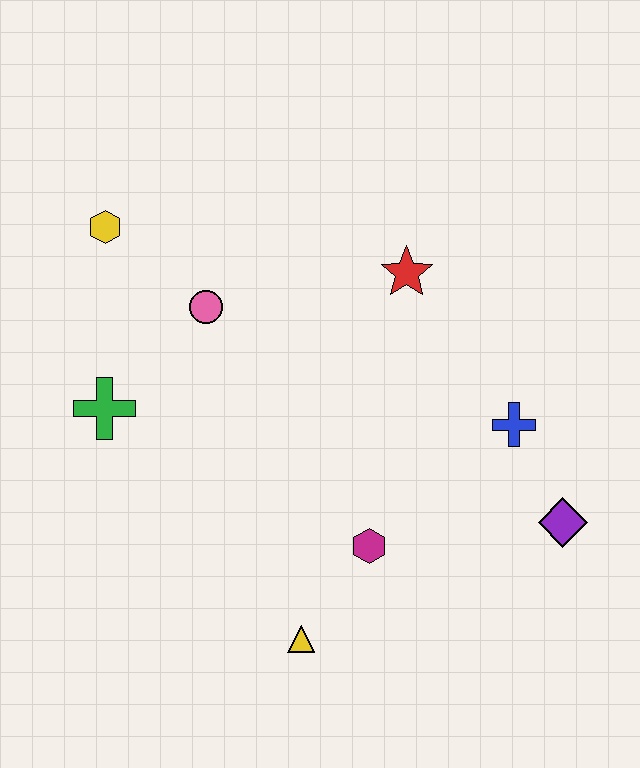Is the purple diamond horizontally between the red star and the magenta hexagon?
No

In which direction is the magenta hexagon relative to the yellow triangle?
The magenta hexagon is above the yellow triangle.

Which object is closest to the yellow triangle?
The magenta hexagon is closest to the yellow triangle.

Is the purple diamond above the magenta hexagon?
Yes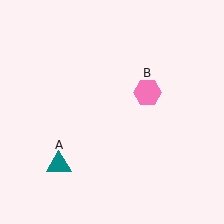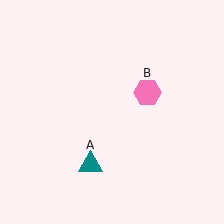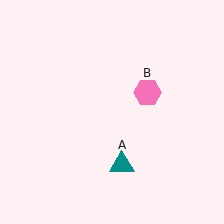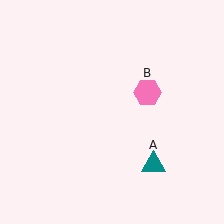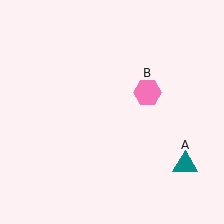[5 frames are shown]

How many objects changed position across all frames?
1 object changed position: teal triangle (object A).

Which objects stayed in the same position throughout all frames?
Pink hexagon (object B) remained stationary.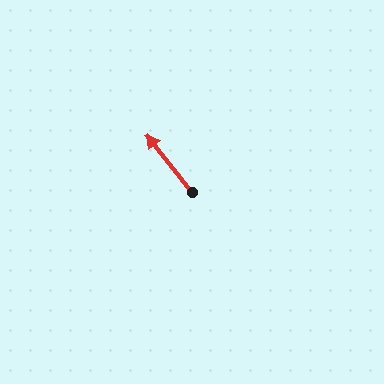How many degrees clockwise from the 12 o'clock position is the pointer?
Approximately 322 degrees.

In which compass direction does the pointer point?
Northwest.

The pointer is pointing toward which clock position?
Roughly 11 o'clock.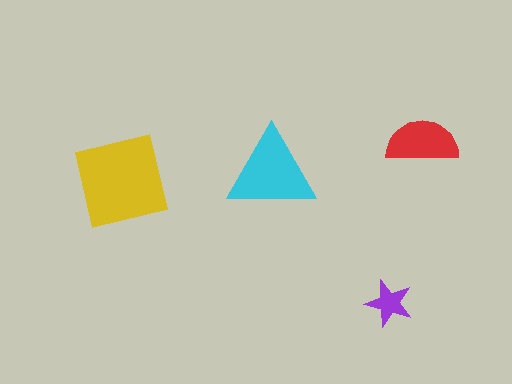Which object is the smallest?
The purple star.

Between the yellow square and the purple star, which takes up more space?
The yellow square.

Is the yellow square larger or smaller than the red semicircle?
Larger.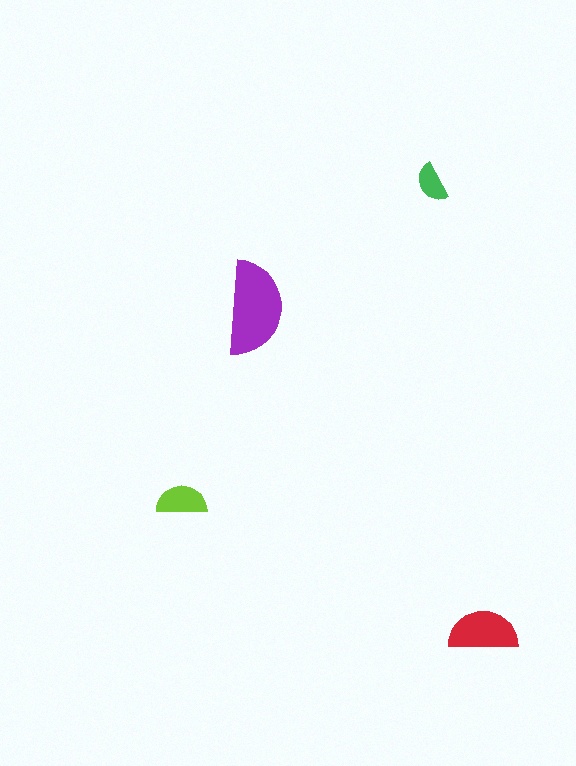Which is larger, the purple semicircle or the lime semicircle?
The purple one.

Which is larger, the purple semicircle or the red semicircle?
The purple one.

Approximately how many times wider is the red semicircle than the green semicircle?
About 1.5 times wider.